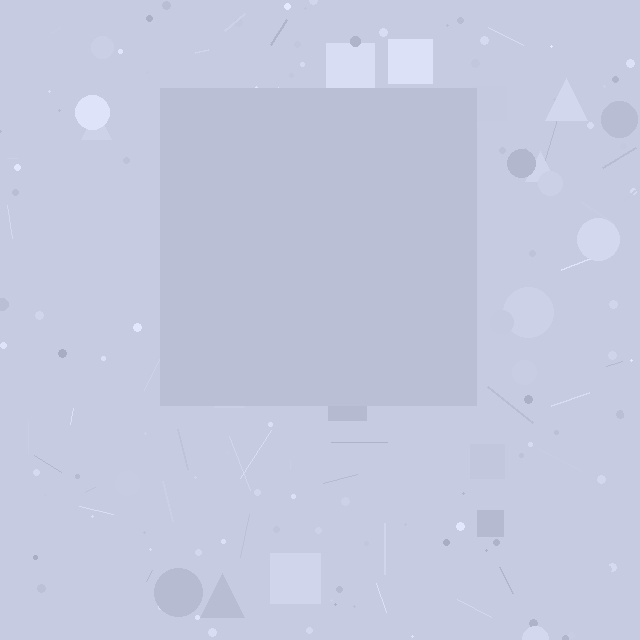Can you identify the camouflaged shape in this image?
The camouflaged shape is a square.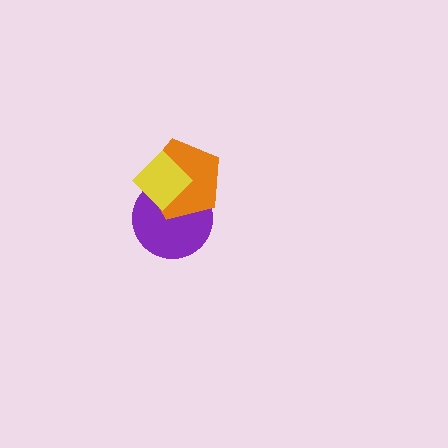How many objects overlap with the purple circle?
2 objects overlap with the purple circle.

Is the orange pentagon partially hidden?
Yes, it is partially covered by another shape.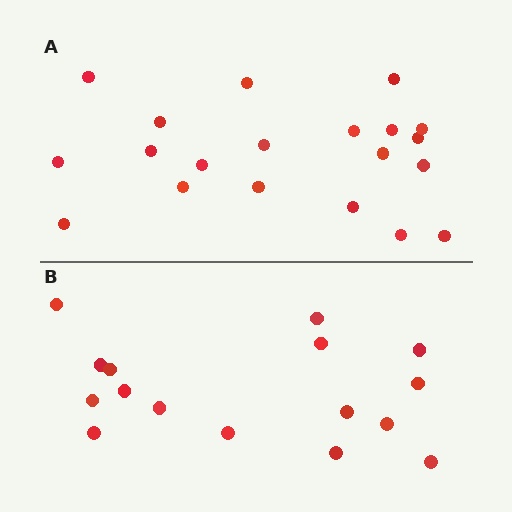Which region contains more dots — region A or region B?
Region A (the top region) has more dots.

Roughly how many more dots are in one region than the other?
Region A has about 4 more dots than region B.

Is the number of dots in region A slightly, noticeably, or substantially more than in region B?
Region A has noticeably more, but not dramatically so. The ratio is roughly 1.2 to 1.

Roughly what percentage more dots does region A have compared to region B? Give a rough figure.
About 25% more.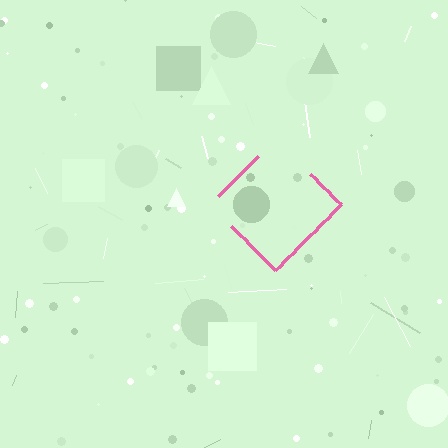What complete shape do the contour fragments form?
The contour fragments form a diamond.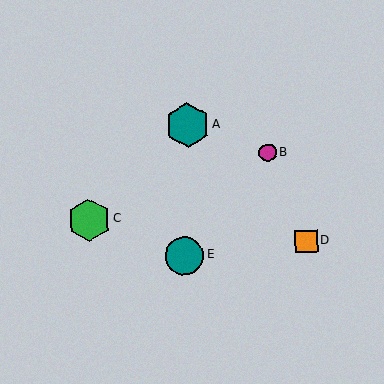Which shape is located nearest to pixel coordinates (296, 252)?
The orange square (labeled D) at (306, 241) is nearest to that location.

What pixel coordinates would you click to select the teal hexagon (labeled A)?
Click at (187, 125) to select the teal hexagon A.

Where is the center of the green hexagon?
The center of the green hexagon is at (89, 220).